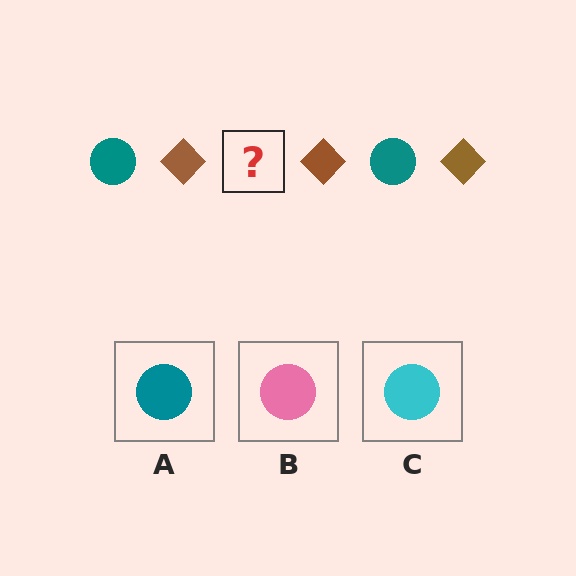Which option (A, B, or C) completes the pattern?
A.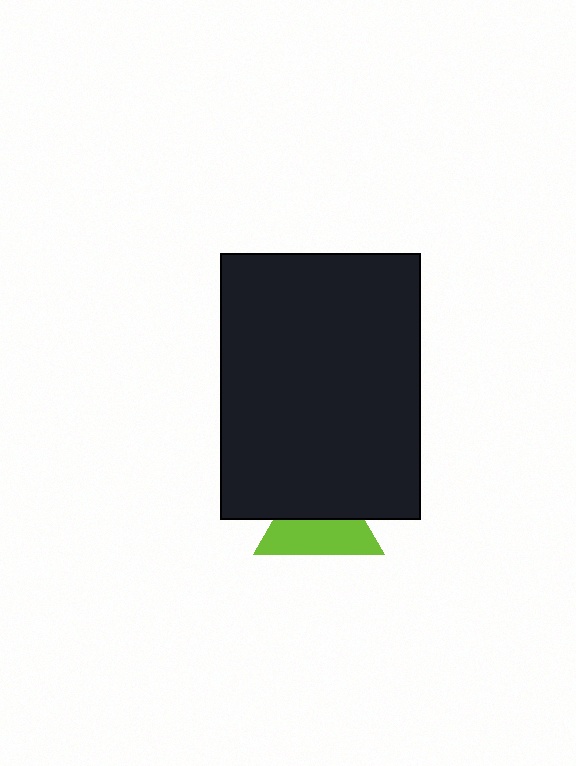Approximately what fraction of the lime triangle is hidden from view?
Roughly 47% of the lime triangle is hidden behind the black rectangle.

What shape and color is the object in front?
The object in front is a black rectangle.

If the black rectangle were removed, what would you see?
You would see the complete lime triangle.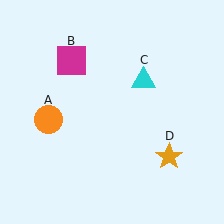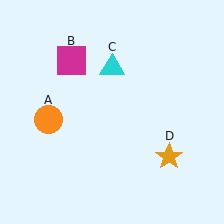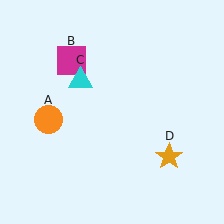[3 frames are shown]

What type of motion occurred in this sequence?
The cyan triangle (object C) rotated counterclockwise around the center of the scene.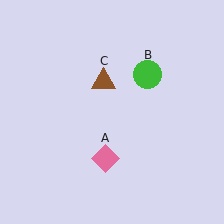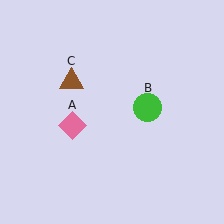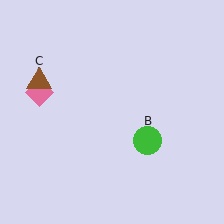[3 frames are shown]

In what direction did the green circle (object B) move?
The green circle (object B) moved down.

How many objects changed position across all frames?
3 objects changed position: pink diamond (object A), green circle (object B), brown triangle (object C).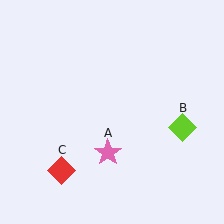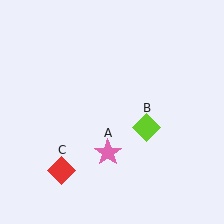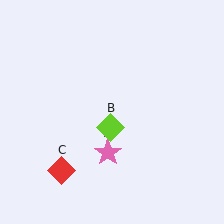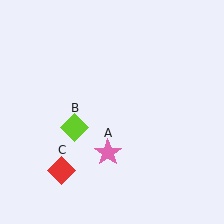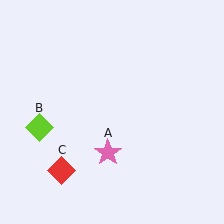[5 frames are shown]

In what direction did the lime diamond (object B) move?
The lime diamond (object B) moved left.